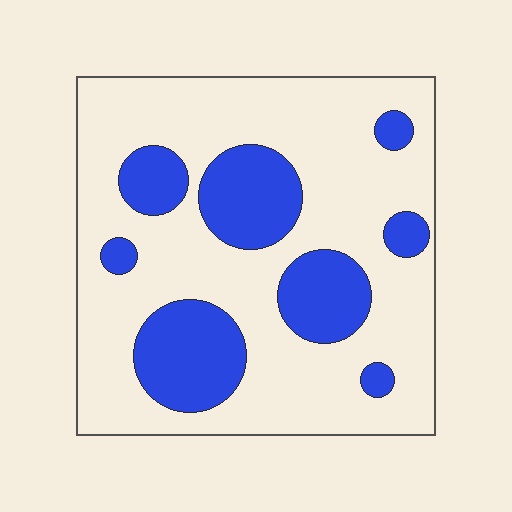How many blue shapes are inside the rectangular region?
8.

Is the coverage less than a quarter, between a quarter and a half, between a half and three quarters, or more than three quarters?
Between a quarter and a half.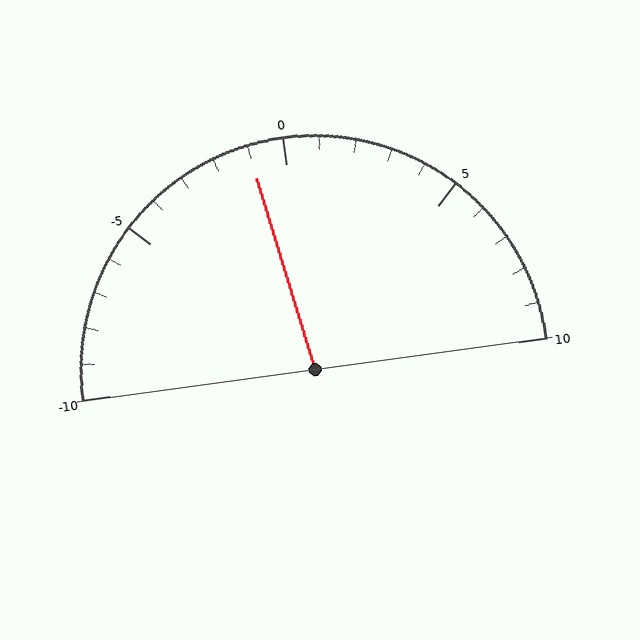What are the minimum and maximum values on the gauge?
The gauge ranges from -10 to 10.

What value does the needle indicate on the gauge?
The needle indicates approximately -1.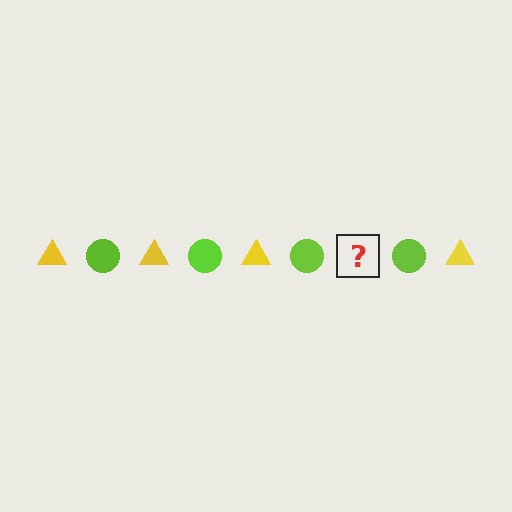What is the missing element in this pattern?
The missing element is a yellow triangle.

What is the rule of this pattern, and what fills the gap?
The rule is that the pattern alternates between yellow triangle and lime circle. The gap should be filled with a yellow triangle.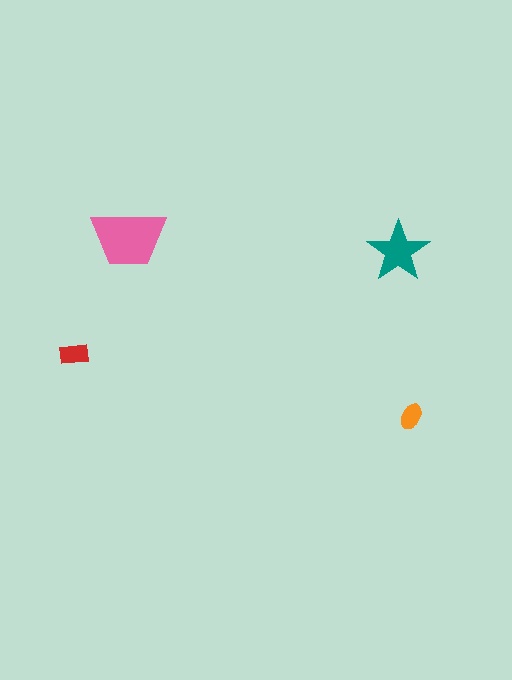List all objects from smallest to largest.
The orange ellipse, the red rectangle, the teal star, the pink trapezoid.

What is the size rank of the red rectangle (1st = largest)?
3rd.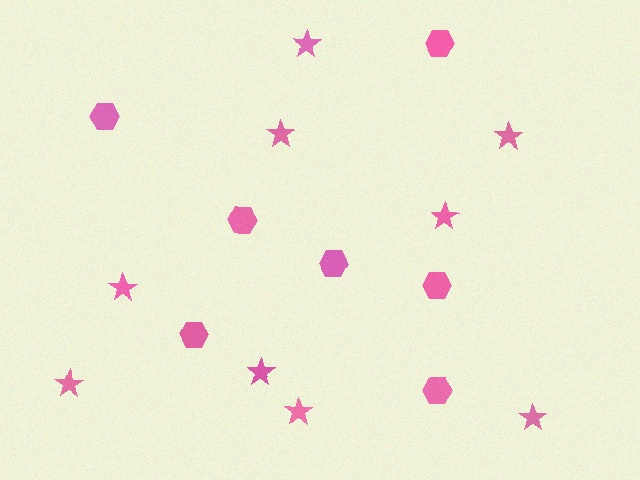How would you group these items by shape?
There are 2 groups: one group of stars (9) and one group of hexagons (7).